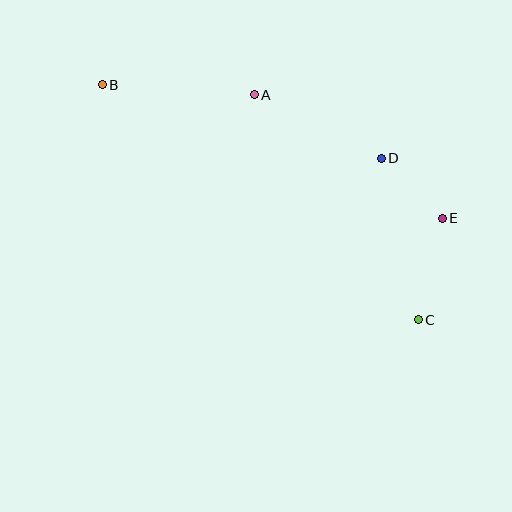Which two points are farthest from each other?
Points B and C are farthest from each other.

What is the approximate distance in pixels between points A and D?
The distance between A and D is approximately 142 pixels.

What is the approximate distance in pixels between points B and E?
The distance between B and E is approximately 365 pixels.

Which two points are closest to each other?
Points D and E are closest to each other.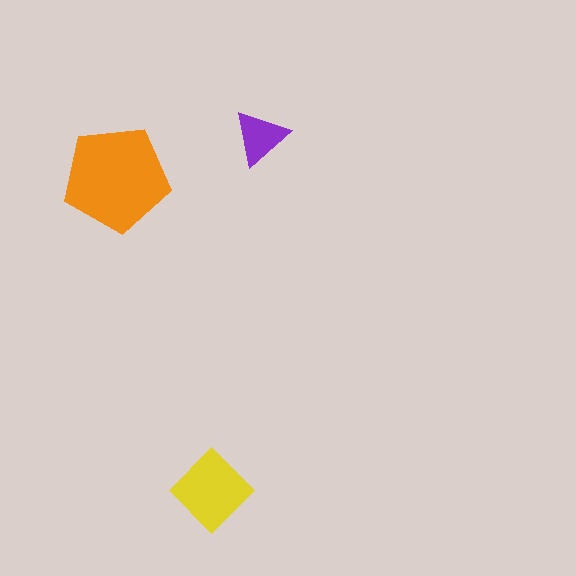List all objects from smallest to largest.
The purple triangle, the yellow diamond, the orange pentagon.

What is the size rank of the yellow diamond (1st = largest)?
2nd.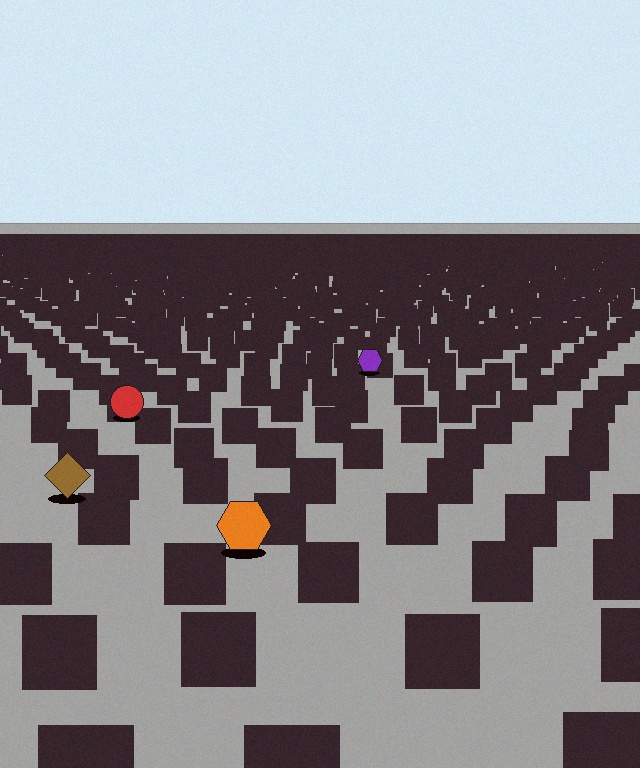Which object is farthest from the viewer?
The purple hexagon is farthest from the viewer. It appears smaller and the ground texture around it is denser.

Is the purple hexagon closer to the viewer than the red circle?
No. The red circle is closer — you can tell from the texture gradient: the ground texture is coarser near it.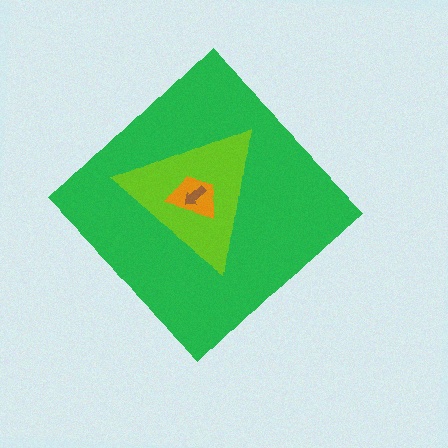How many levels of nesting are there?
4.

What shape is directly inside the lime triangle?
The orange trapezoid.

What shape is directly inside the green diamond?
The lime triangle.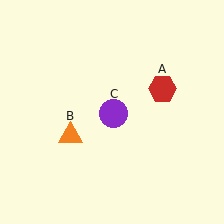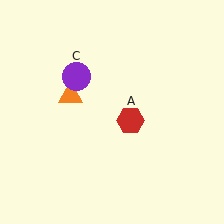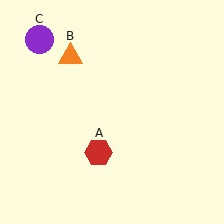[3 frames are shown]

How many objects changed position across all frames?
3 objects changed position: red hexagon (object A), orange triangle (object B), purple circle (object C).